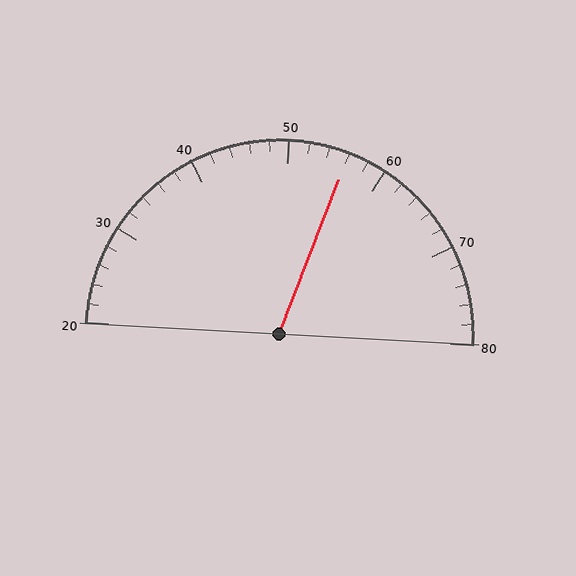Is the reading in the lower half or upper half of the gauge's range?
The reading is in the upper half of the range (20 to 80).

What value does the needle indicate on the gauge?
The needle indicates approximately 56.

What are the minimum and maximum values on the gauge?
The gauge ranges from 20 to 80.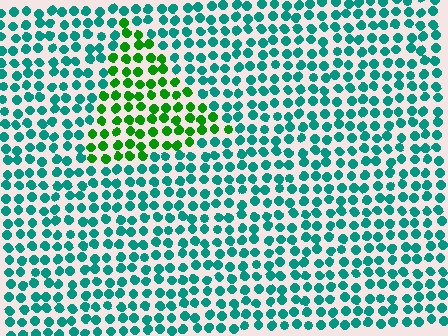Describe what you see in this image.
The image is filled with small teal elements in a uniform arrangement. A triangle-shaped region is visible where the elements are tinted to a slightly different hue, forming a subtle color boundary.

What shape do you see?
I see a triangle.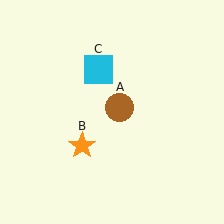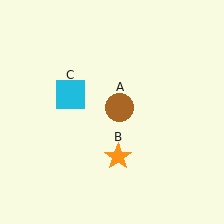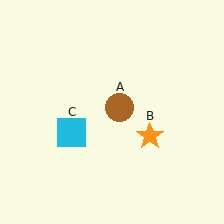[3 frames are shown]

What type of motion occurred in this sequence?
The orange star (object B), cyan square (object C) rotated counterclockwise around the center of the scene.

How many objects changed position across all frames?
2 objects changed position: orange star (object B), cyan square (object C).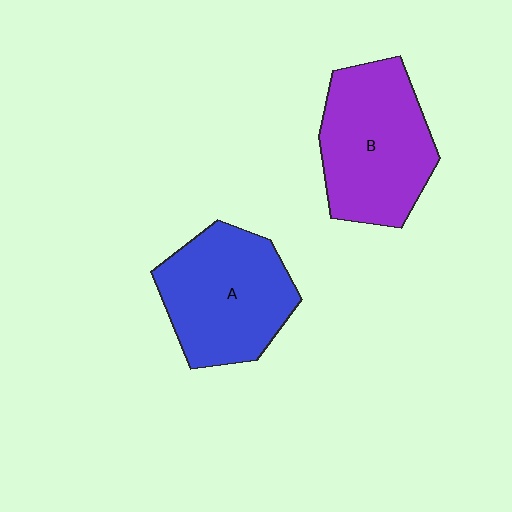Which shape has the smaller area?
Shape A (blue).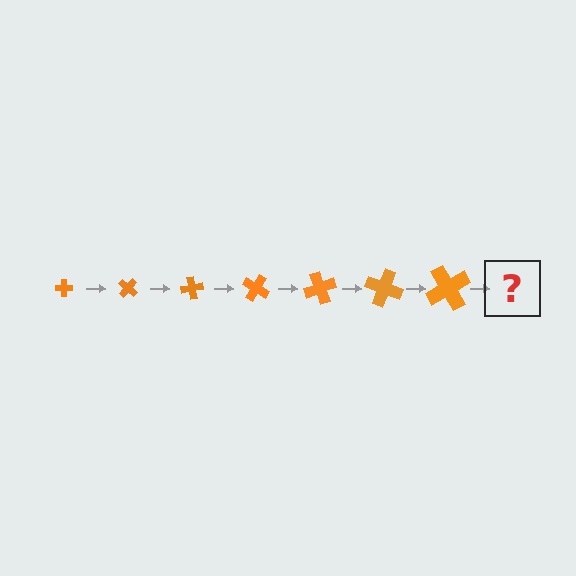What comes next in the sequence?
The next element should be a cross, larger than the previous one and rotated 280 degrees from the start.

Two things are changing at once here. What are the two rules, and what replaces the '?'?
The two rules are that the cross grows larger each step and it rotates 40 degrees each step. The '?' should be a cross, larger than the previous one and rotated 280 degrees from the start.